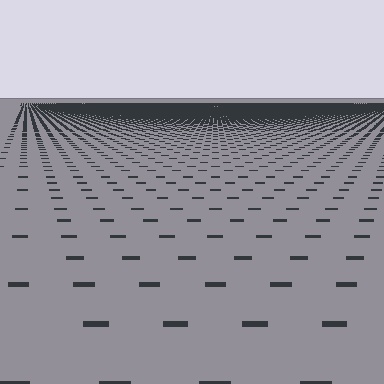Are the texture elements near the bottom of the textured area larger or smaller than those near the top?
Larger. Near the bottom, elements are closer to the viewer and appear at a bigger on-screen size.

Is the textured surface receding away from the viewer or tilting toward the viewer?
The surface is receding away from the viewer. Texture elements get smaller and denser toward the top.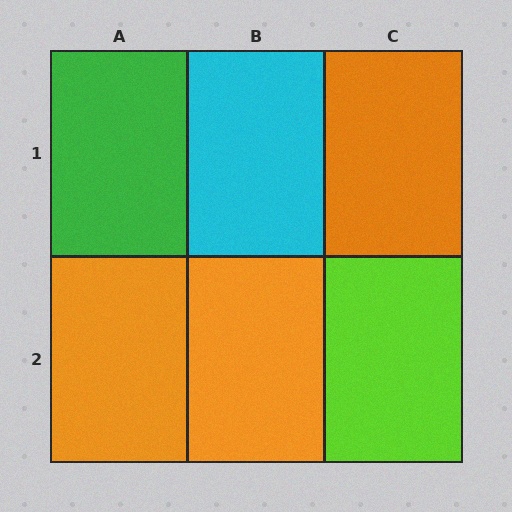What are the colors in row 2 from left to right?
Orange, orange, lime.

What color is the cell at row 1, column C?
Orange.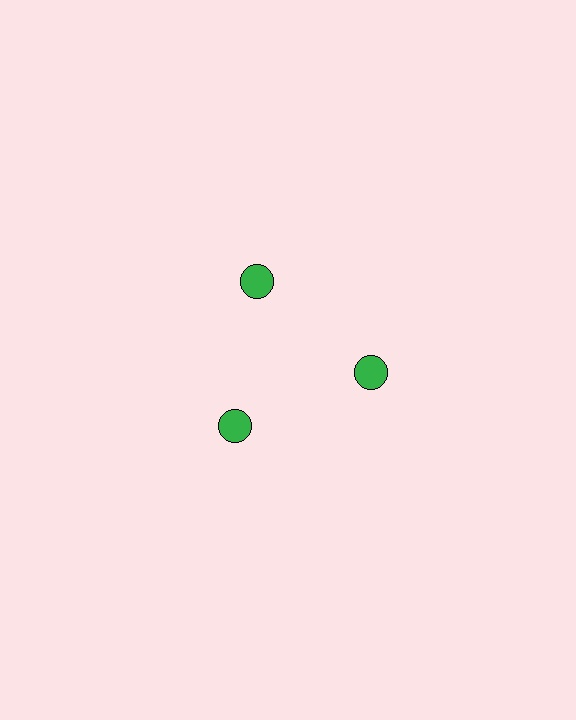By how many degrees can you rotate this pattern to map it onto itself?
The pattern maps onto itself every 120 degrees of rotation.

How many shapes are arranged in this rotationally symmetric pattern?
There are 3 shapes, arranged in 3 groups of 1.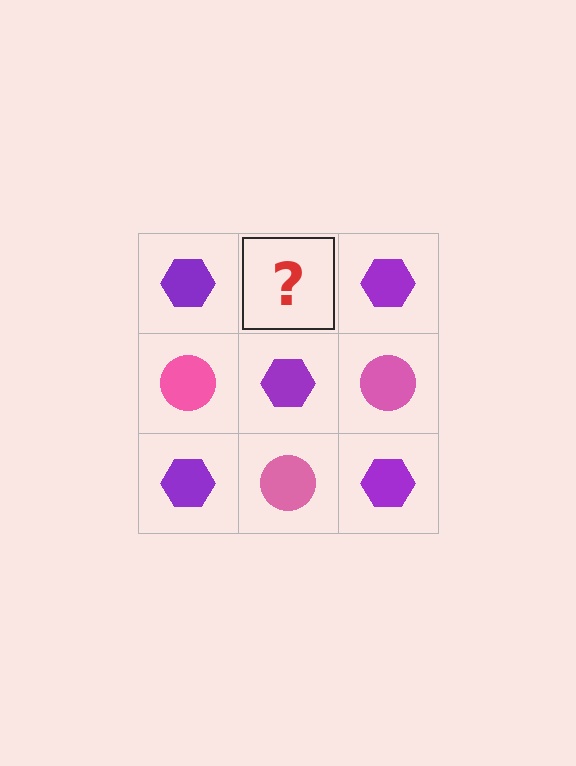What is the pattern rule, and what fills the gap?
The rule is that it alternates purple hexagon and pink circle in a checkerboard pattern. The gap should be filled with a pink circle.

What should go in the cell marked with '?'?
The missing cell should contain a pink circle.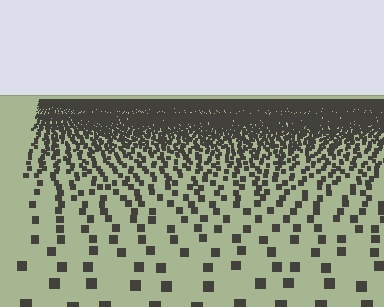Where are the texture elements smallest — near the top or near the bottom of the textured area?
Near the top.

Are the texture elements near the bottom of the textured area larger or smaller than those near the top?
Larger. Near the bottom, elements are closer to the viewer and appear at a bigger on-screen size.